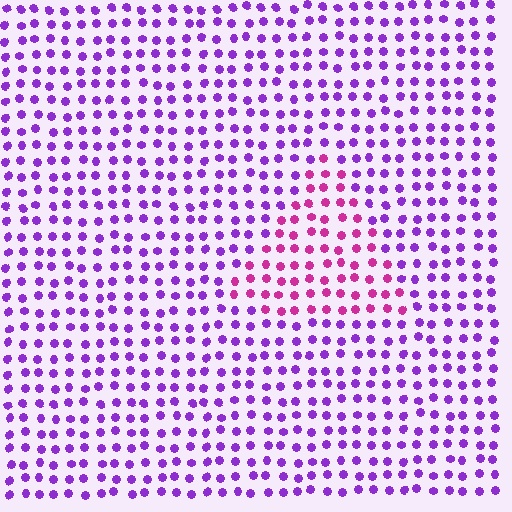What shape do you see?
I see a triangle.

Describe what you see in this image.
The image is filled with small purple elements in a uniform arrangement. A triangle-shaped region is visible where the elements are tinted to a slightly different hue, forming a subtle color boundary.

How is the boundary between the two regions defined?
The boundary is defined purely by a slight shift in hue (about 43 degrees). Spacing, size, and orientation are identical on both sides.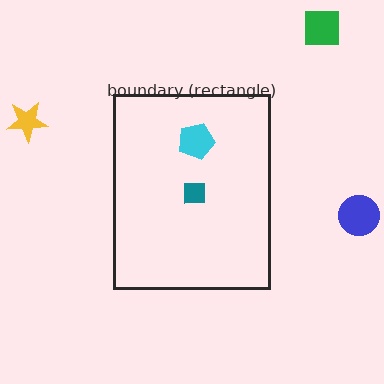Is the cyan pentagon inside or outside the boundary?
Inside.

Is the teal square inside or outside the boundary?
Inside.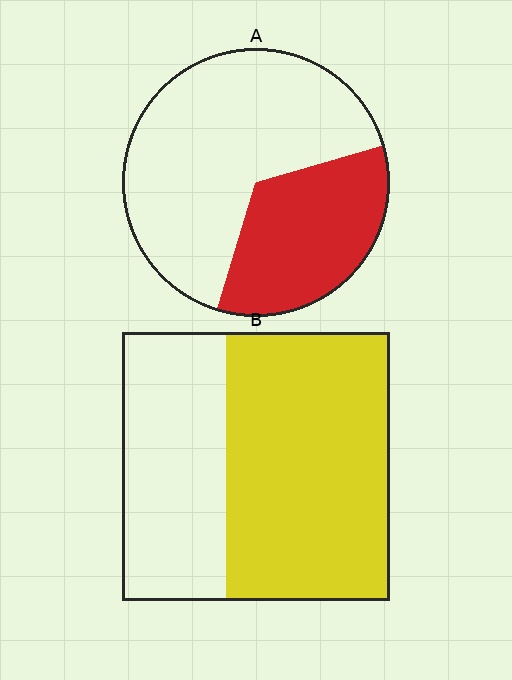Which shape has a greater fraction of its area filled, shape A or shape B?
Shape B.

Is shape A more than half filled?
No.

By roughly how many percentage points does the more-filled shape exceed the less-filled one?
By roughly 25 percentage points (B over A).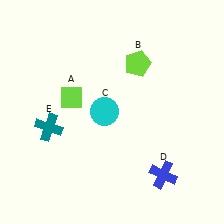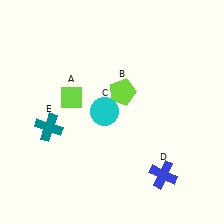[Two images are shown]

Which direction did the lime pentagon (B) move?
The lime pentagon (B) moved down.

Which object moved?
The lime pentagon (B) moved down.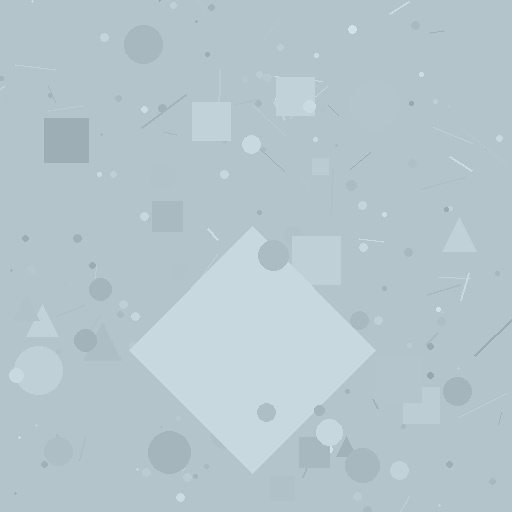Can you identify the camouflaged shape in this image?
The camouflaged shape is a diamond.